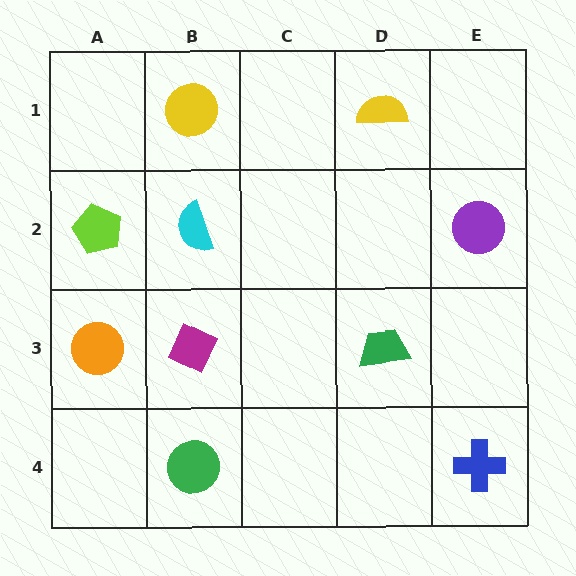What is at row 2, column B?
A cyan semicircle.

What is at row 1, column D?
A yellow semicircle.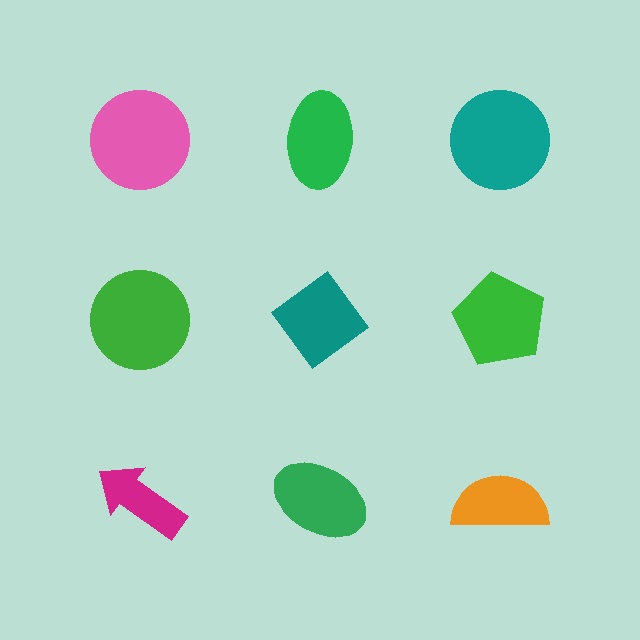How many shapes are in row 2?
3 shapes.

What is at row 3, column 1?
A magenta arrow.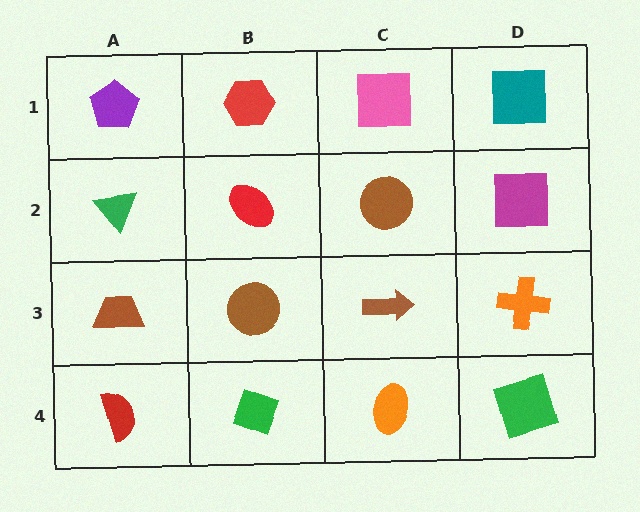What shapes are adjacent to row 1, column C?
A brown circle (row 2, column C), a red hexagon (row 1, column B), a teal square (row 1, column D).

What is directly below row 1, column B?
A red ellipse.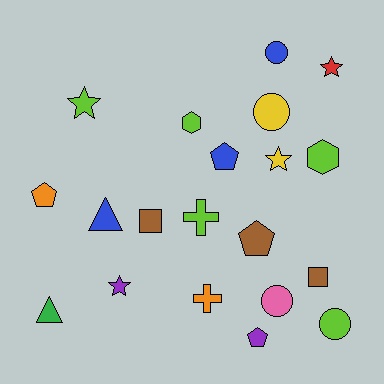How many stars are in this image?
There are 4 stars.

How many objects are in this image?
There are 20 objects.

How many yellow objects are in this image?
There are 2 yellow objects.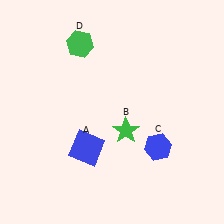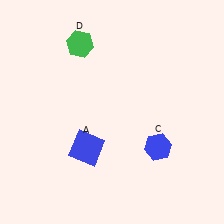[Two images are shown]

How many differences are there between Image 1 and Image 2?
There is 1 difference between the two images.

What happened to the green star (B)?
The green star (B) was removed in Image 2. It was in the bottom-right area of Image 1.